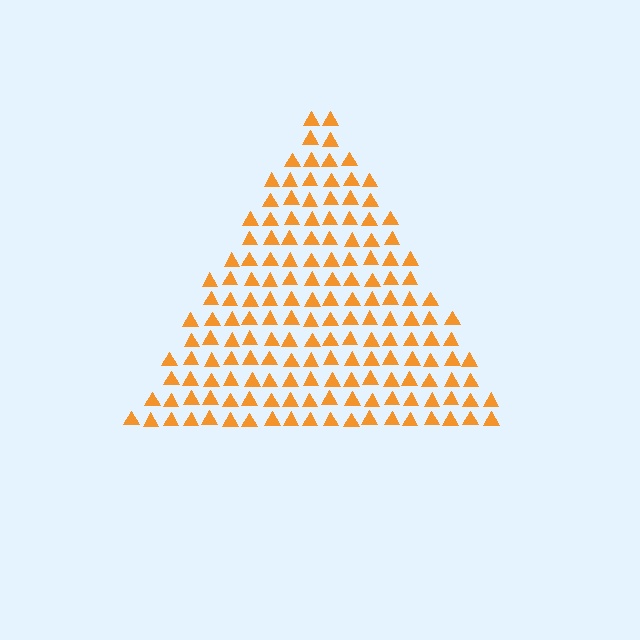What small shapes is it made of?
It is made of small triangles.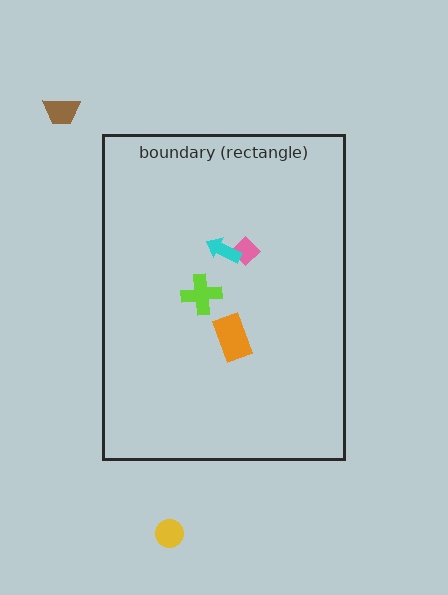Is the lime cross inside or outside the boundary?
Inside.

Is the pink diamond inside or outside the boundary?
Inside.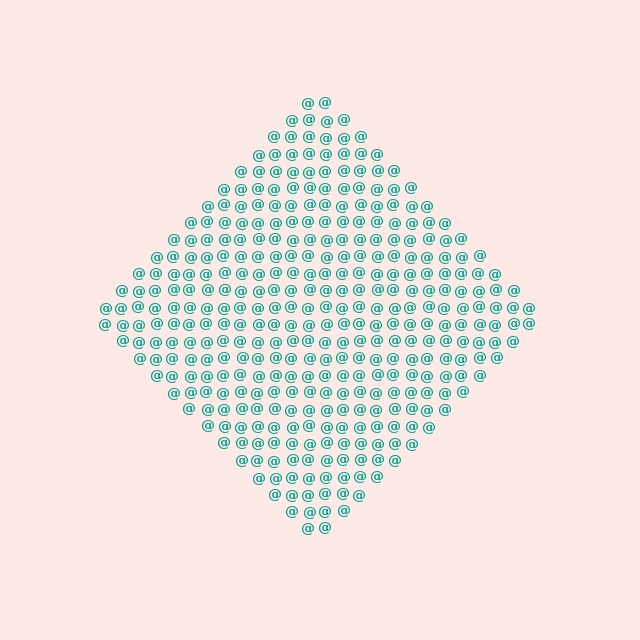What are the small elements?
The small elements are at signs.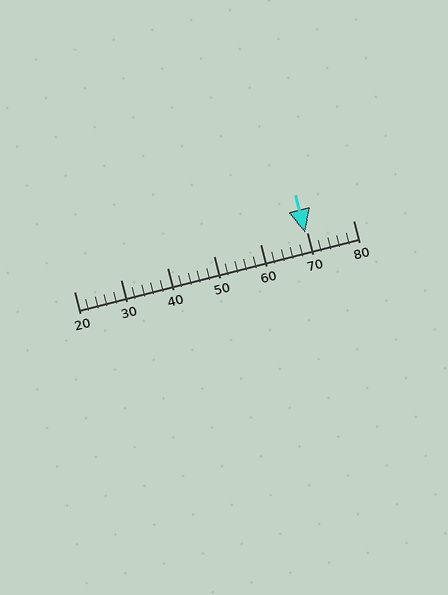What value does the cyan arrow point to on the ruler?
The cyan arrow points to approximately 70.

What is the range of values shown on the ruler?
The ruler shows values from 20 to 80.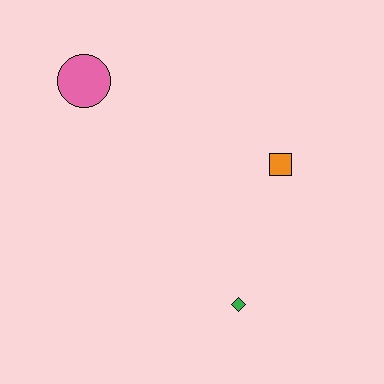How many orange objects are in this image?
There is 1 orange object.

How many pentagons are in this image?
There are no pentagons.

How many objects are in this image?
There are 3 objects.